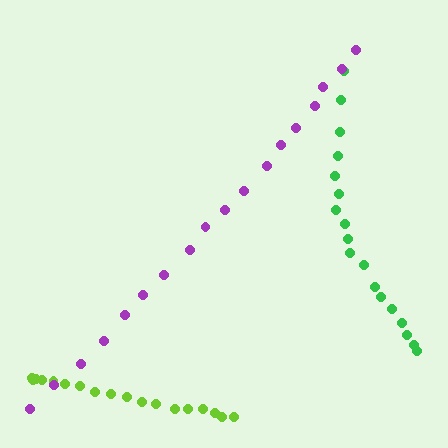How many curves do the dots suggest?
There are 3 distinct paths.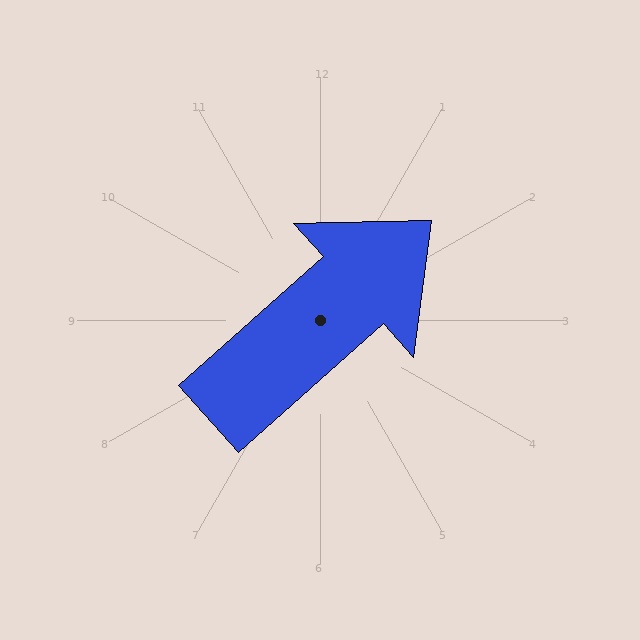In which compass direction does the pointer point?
Northeast.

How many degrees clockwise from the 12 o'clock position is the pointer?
Approximately 48 degrees.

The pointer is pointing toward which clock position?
Roughly 2 o'clock.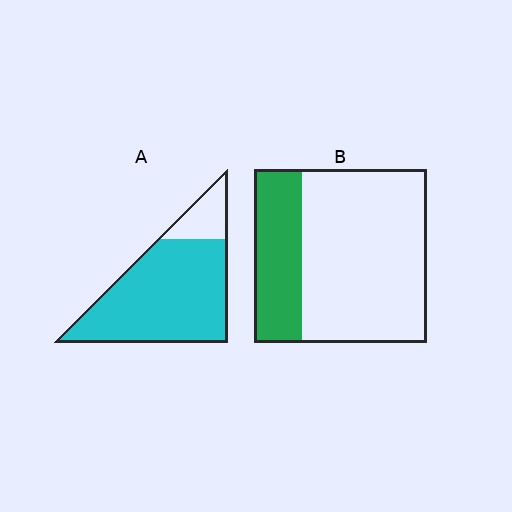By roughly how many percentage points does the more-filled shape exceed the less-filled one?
By roughly 55 percentage points (A over B).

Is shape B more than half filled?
No.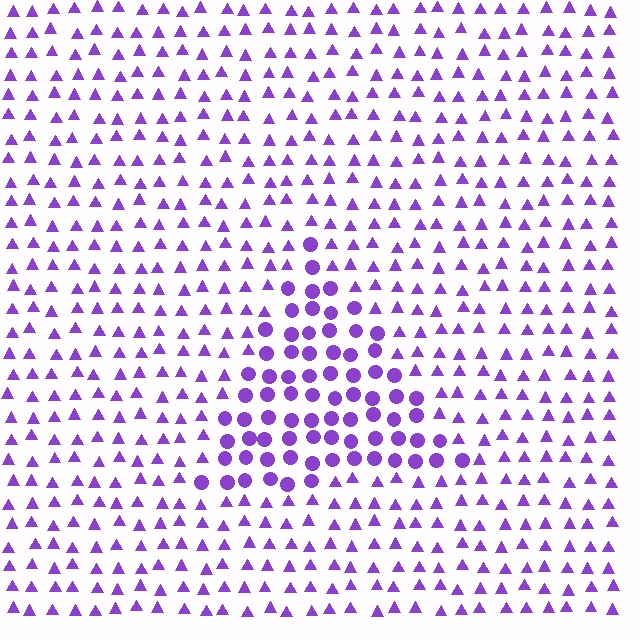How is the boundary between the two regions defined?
The boundary is defined by a change in element shape: circles inside vs. triangles outside. All elements share the same color and spacing.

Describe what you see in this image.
The image is filled with small purple elements arranged in a uniform grid. A triangle-shaped region contains circles, while the surrounding area contains triangles. The boundary is defined purely by the change in element shape.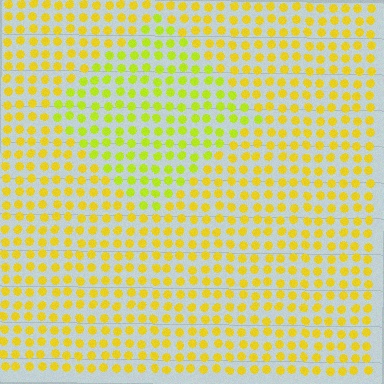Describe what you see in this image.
The image is filled with small yellow elements in a uniform arrangement. A diamond-shaped region is visible where the elements are tinted to a slightly different hue, forming a subtle color boundary.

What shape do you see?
I see a diamond.